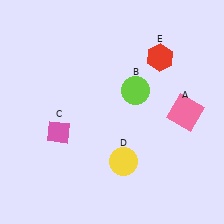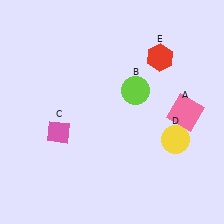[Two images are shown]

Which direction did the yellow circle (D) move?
The yellow circle (D) moved right.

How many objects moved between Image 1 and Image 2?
1 object moved between the two images.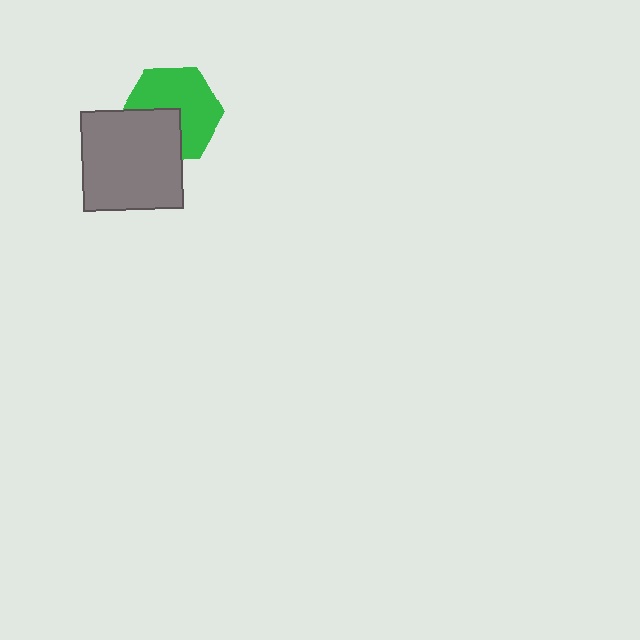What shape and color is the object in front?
The object in front is a gray square.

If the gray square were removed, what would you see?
You would see the complete green hexagon.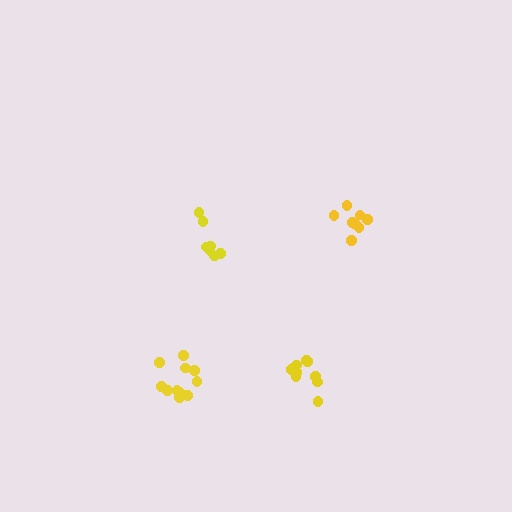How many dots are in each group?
Group 1: 8 dots, Group 2: 9 dots, Group 3: 11 dots, Group 4: 7 dots (35 total).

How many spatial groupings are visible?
There are 4 spatial groupings.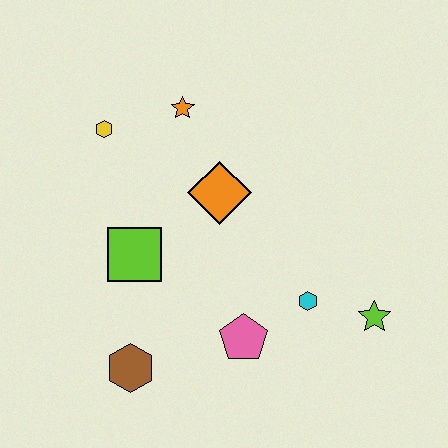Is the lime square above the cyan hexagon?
Yes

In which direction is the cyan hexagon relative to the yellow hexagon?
The cyan hexagon is to the right of the yellow hexagon.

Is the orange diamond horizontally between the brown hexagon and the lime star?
Yes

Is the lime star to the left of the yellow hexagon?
No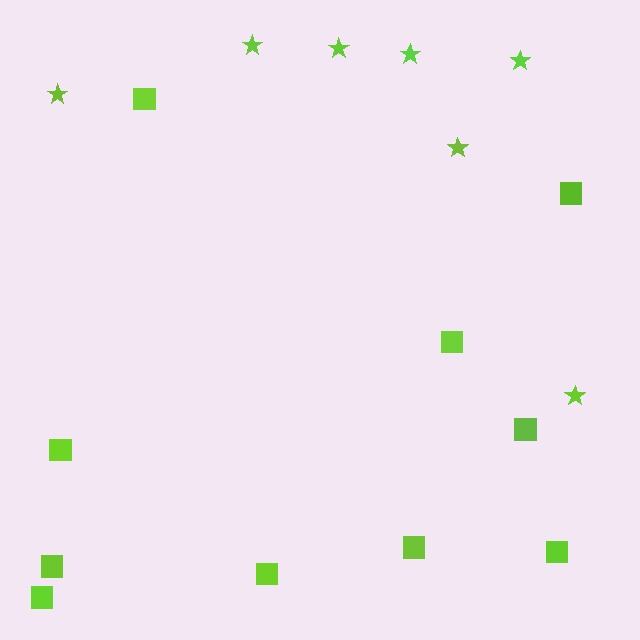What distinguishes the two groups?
There are 2 groups: one group of stars (7) and one group of squares (10).